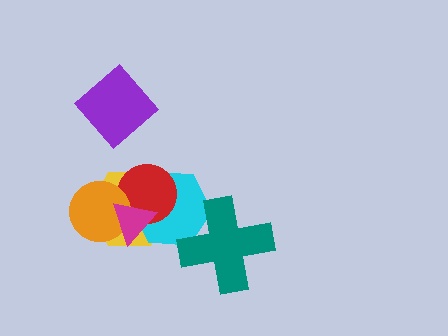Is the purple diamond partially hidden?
No, no other shape covers it.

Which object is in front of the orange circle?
The magenta triangle is in front of the orange circle.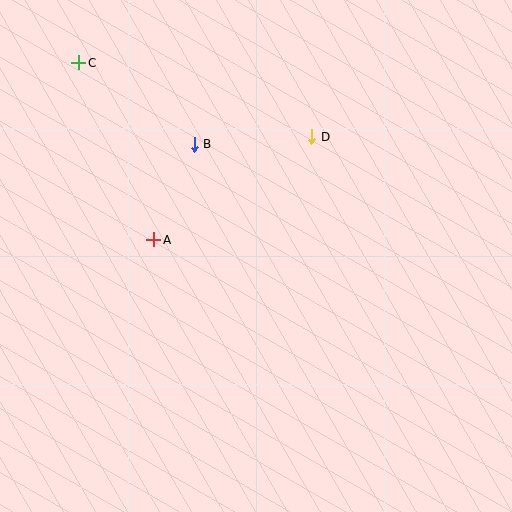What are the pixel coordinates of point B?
Point B is at (194, 144).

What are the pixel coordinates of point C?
Point C is at (79, 63).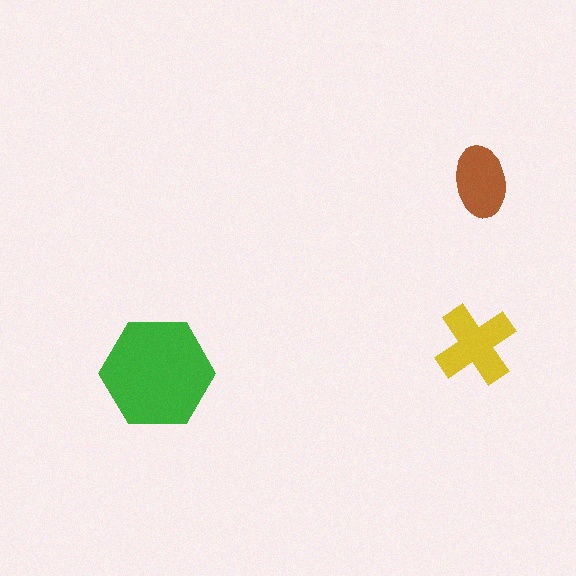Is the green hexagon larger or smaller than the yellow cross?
Larger.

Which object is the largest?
The green hexagon.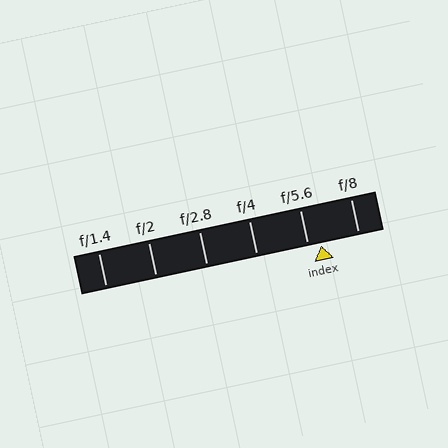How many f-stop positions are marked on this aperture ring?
There are 6 f-stop positions marked.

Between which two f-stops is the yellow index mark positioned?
The index mark is between f/5.6 and f/8.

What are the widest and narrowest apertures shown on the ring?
The widest aperture shown is f/1.4 and the narrowest is f/8.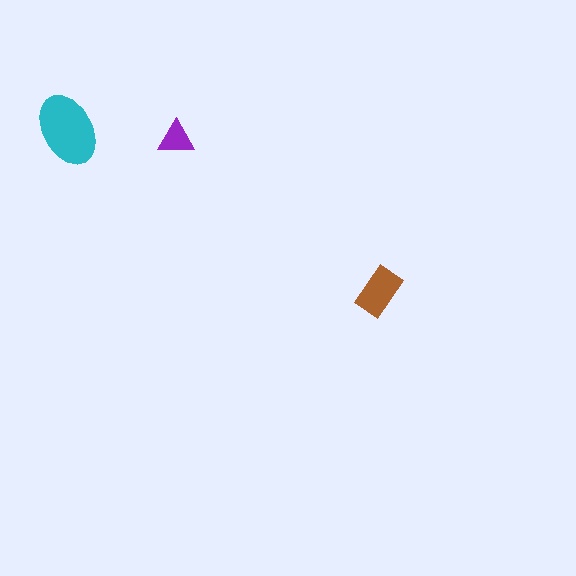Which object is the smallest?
The purple triangle.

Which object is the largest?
The cyan ellipse.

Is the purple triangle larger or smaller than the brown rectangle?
Smaller.